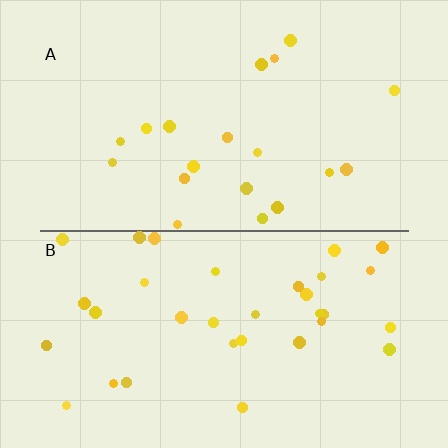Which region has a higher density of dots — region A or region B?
B (the bottom).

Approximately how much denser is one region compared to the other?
Approximately 1.7× — region B over region A.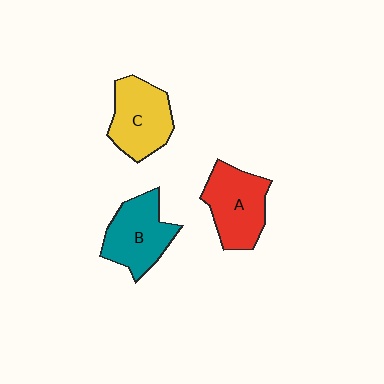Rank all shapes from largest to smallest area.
From largest to smallest: A (red), C (yellow), B (teal).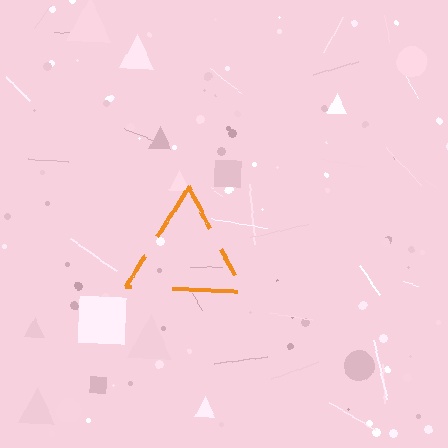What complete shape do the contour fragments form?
The contour fragments form a triangle.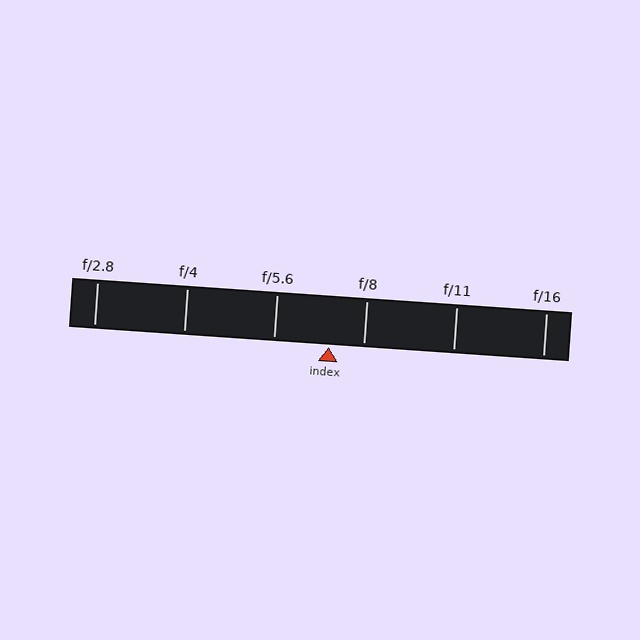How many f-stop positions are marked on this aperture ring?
There are 6 f-stop positions marked.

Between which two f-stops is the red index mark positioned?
The index mark is between f/5.6 and f/8.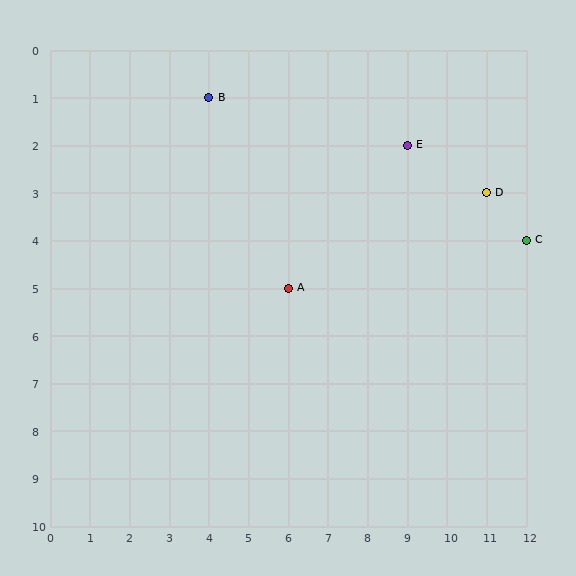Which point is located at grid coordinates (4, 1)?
Point B is at (4, 1).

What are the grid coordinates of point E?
Point E is at grid coordinates (9, 2).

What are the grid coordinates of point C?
Point C is at grid coordinates (12, 4).